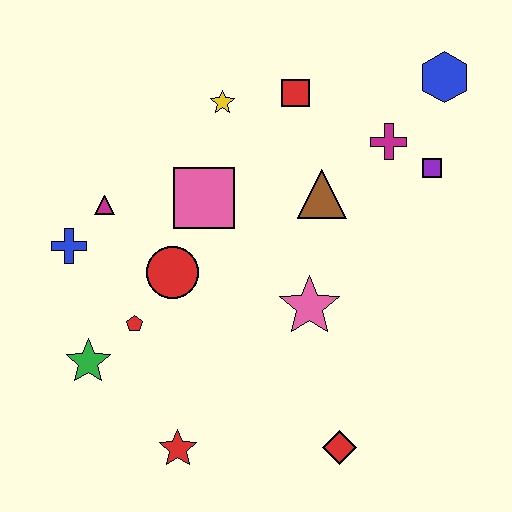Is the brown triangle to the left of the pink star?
No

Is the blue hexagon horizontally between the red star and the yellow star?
No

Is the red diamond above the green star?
No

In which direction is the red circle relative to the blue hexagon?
The red circle is to the left of the blue hexagon.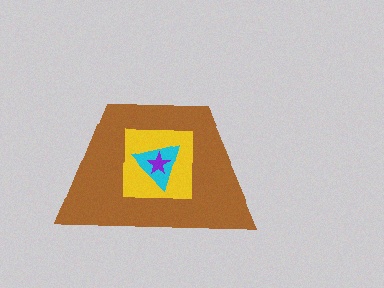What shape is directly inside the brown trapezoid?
The yellow square.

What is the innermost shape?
The purple star.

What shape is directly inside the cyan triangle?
The purple star.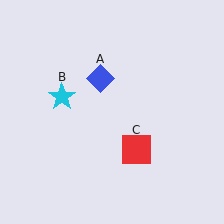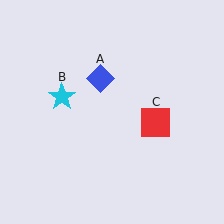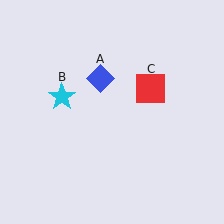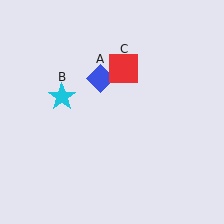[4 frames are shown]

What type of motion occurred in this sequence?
The red square (object C) rotated counterclockwise around the center of the scene.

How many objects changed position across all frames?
1 object changed position: red square (object C).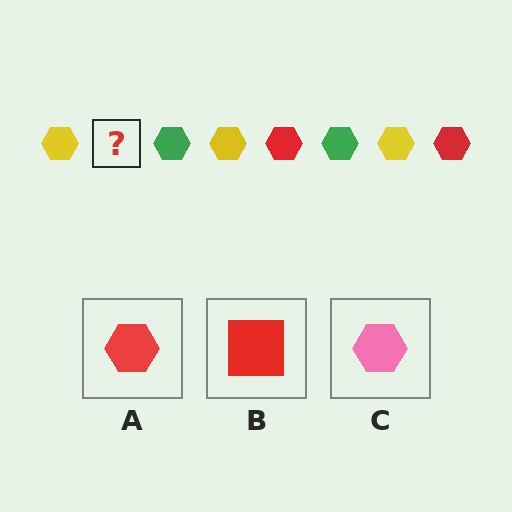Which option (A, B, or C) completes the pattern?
A.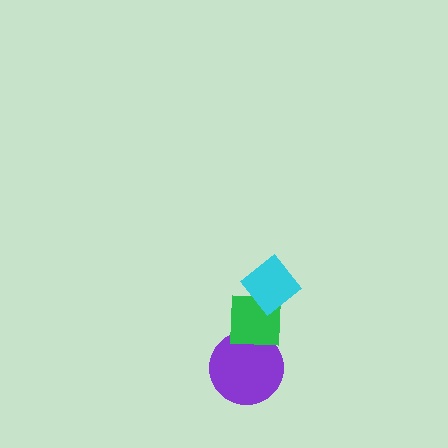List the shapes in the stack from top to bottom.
From top to bottom: the cyan diamond, the green square, the purple circle.